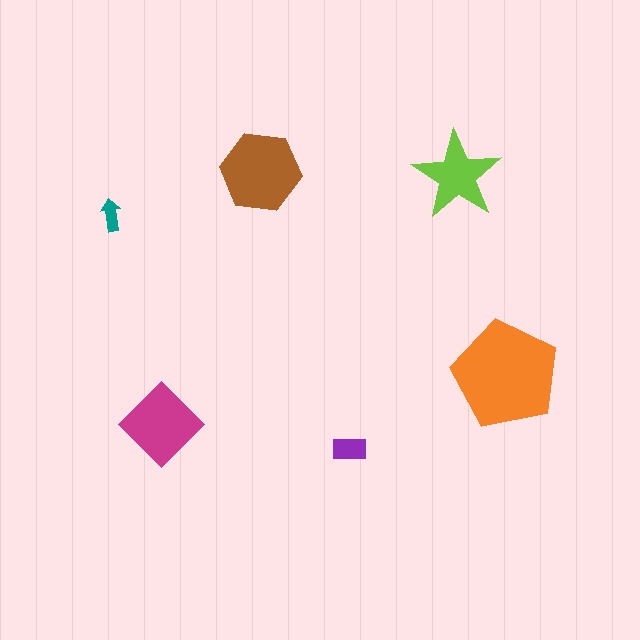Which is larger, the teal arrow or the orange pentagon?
The orange pentagon.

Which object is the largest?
The orange pentagon.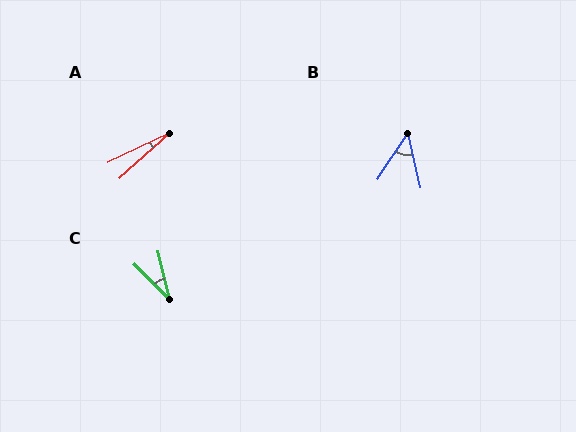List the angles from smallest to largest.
A (16°), C (31°), B (47°).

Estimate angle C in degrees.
Approximately 31 degrees.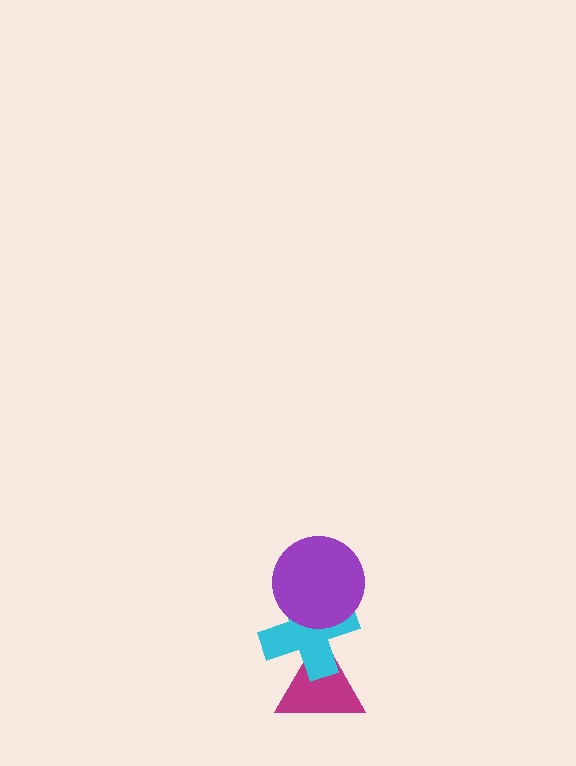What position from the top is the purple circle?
The purple circle is 1st from the top.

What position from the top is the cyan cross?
The cyan cross is 2nd from the top.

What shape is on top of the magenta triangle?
The cyan cross is on top of the magenta triangle.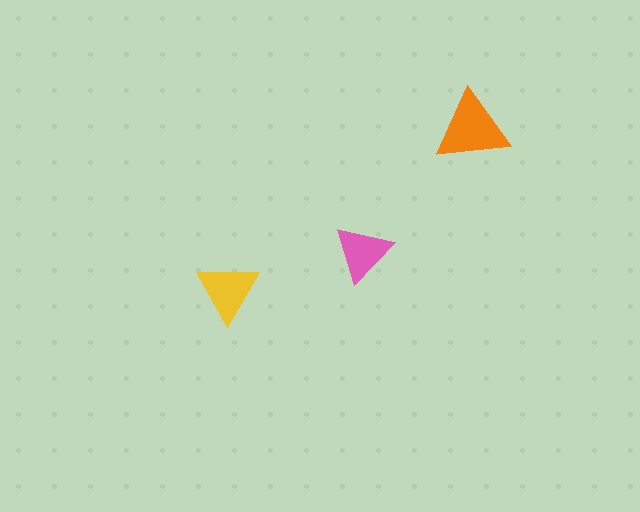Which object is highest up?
The orange triangle is topmost.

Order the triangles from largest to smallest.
the orange one, the yellow one, the pink one.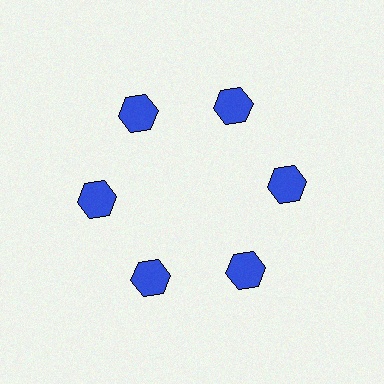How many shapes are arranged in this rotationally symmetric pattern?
There are 6 shapes, arranged in 6 groups of 1.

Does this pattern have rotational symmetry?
Yes, this pattern has 6-fold rotational symmetry. It looks the same after rotating 60 degrees around the center.